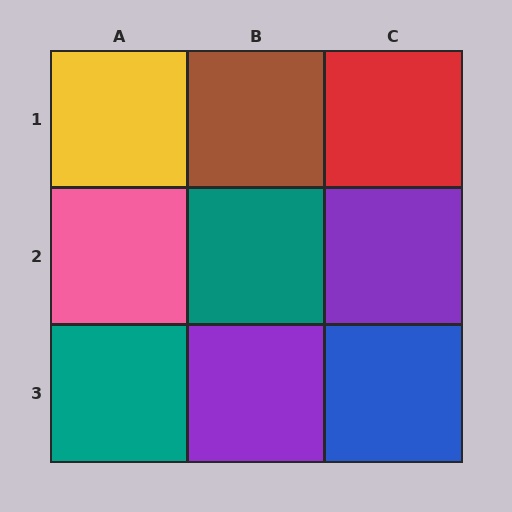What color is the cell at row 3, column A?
Teal.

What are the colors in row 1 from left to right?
Yellow, brown, red.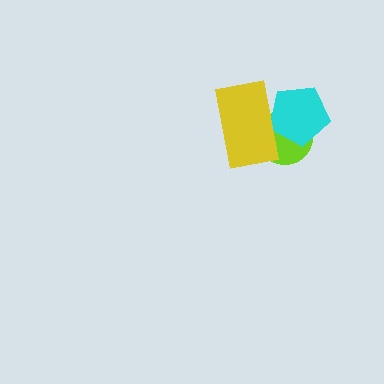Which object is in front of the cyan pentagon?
The yellow rectangle is in front of the cyan pentagon.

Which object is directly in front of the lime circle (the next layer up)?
The cyan pentagon is directly in front of the lime circle.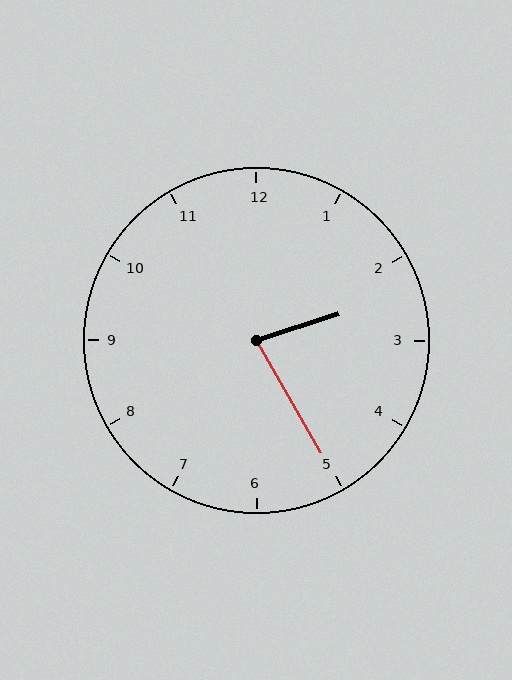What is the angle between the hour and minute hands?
Approximately 78 degrees.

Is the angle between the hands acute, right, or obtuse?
It is acute.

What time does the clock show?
2:25.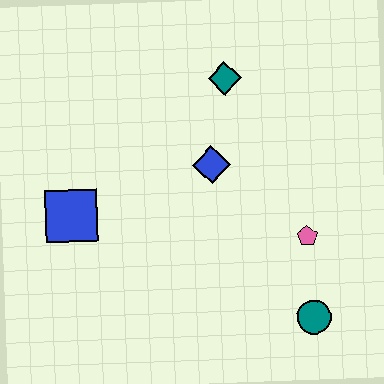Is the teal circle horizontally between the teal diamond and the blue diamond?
No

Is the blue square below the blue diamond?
Yes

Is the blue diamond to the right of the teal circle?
No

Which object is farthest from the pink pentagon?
The blue square is farthest from the pink pentagon.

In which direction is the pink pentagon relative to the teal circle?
The pink pentagon is above the teal circle.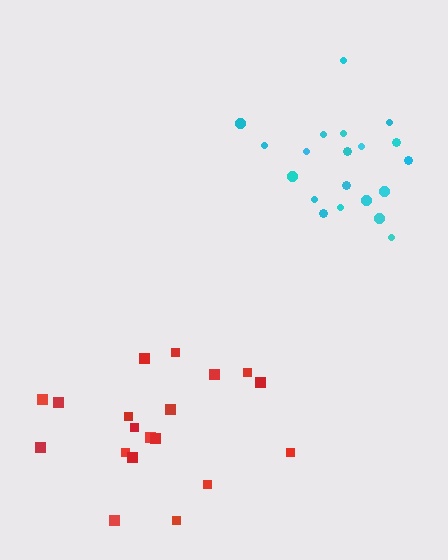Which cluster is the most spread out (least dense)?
Red.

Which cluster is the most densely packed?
Cyan.